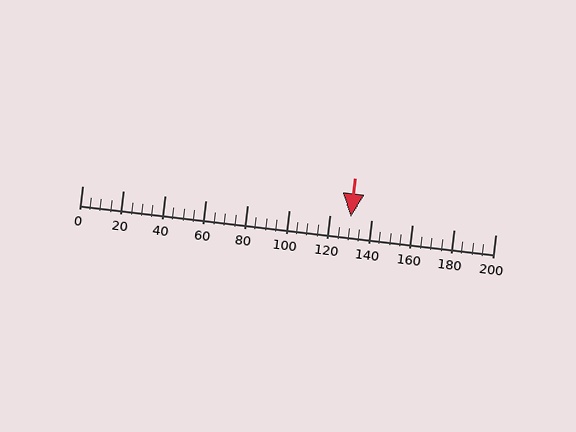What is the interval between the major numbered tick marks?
The major tick marks are spaced 20 units apart.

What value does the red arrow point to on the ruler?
The red arrow points to approximately 130.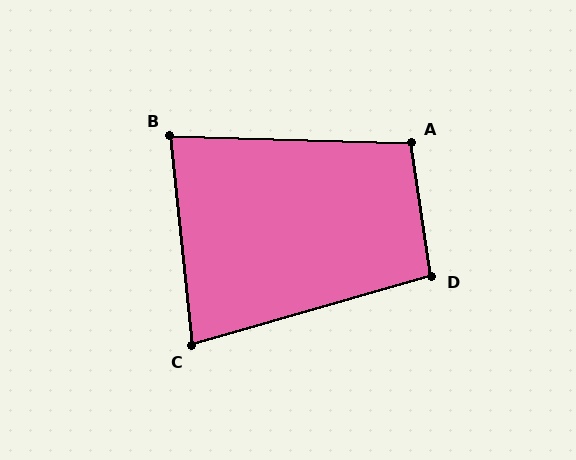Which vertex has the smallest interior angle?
C, at approximately 80 degrees.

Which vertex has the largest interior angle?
A, at approximately 100 degrees.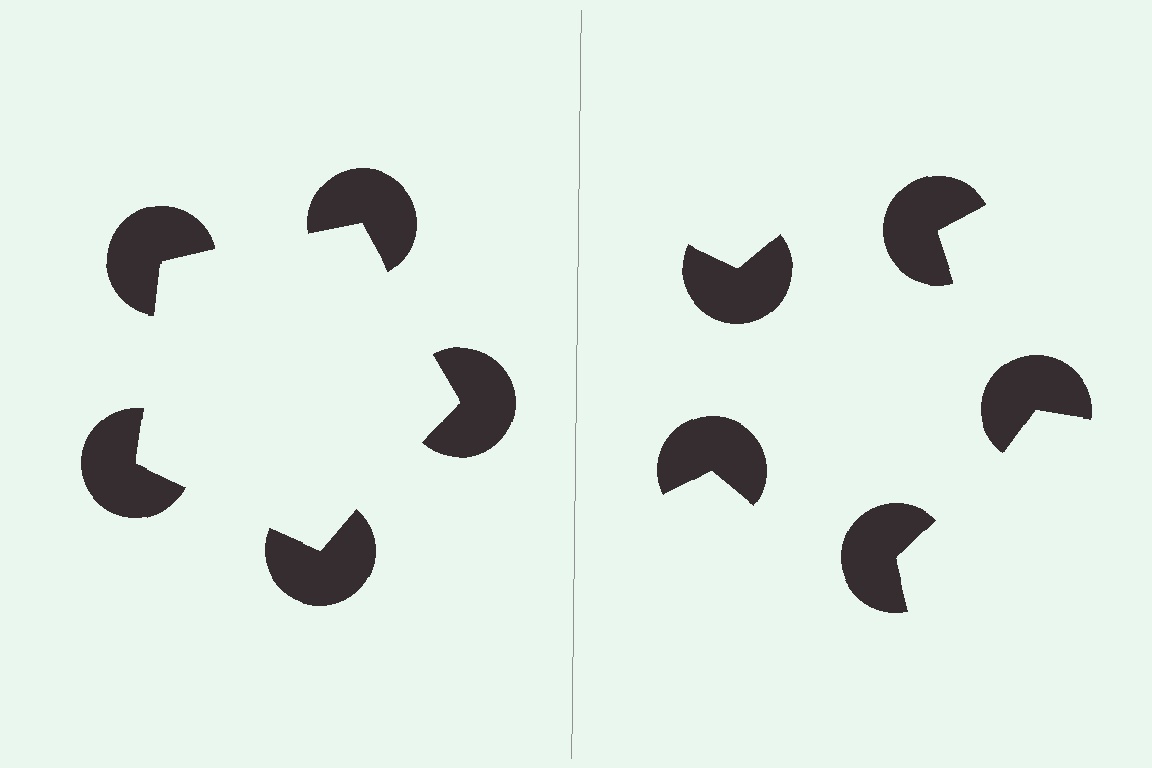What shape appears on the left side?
An illusory pentagon.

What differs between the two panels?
The pac-man discs are positioned identically on both sides; only the wedge orientations differ. On the left they align to a pentagon; on the right they are misaligned.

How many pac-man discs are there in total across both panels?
10 — 5 on each side.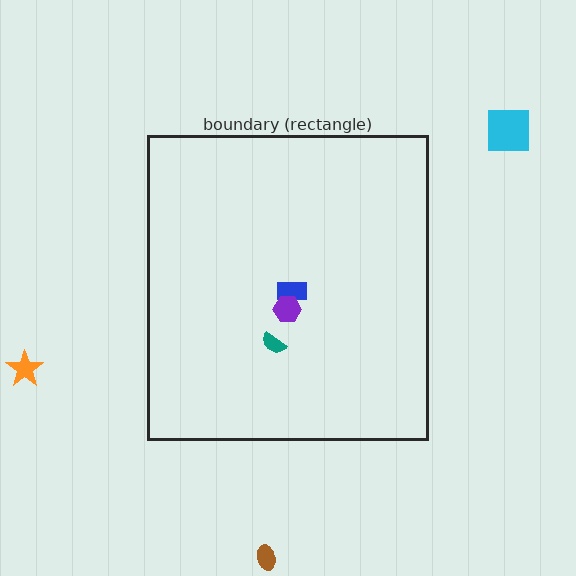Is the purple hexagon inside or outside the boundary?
Inside.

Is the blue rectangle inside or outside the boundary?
Inside.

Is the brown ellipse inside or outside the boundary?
Outside.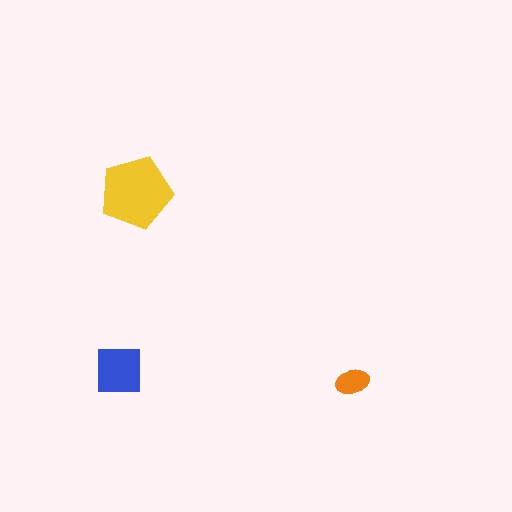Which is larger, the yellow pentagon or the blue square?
The yellow pentagon.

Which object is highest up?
The yellow pentagon is topmost.